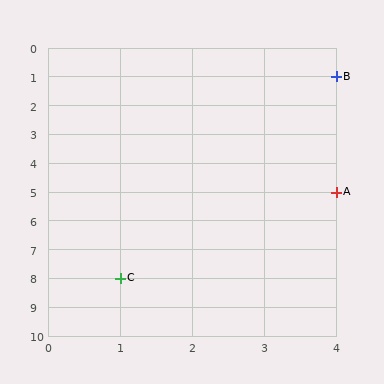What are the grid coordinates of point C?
Point C is at grid coordinates (1, 8).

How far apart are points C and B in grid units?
Points C and B are 3 columns and 7 rows apart (about 7.6 grid units diagonally).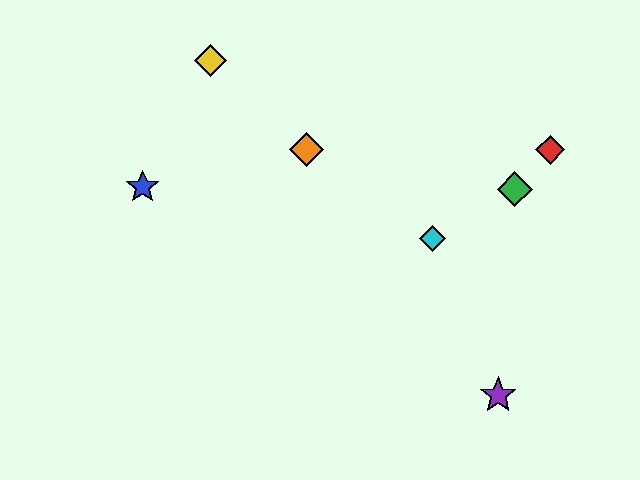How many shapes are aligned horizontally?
2 shapes (the red diamond, the orange diamond) are aligned horizontally.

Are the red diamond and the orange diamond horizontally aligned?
Yes, both are at y≈150.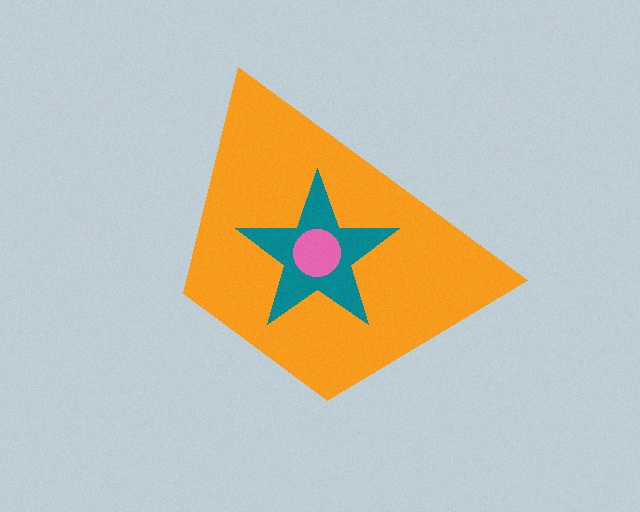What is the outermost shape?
The orange trapezoid.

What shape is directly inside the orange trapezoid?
The teal star.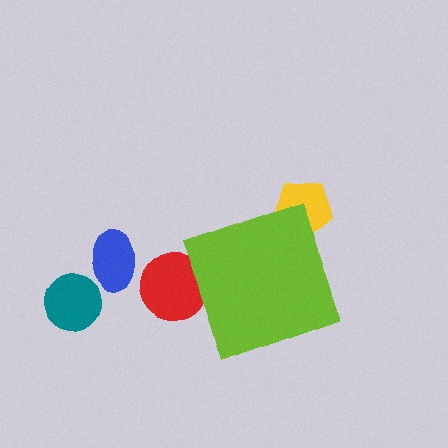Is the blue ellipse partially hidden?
No, the blue ellipse is fully visible.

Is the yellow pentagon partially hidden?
Yes, the yellow pentagon is partially hidden behind the lime diamond.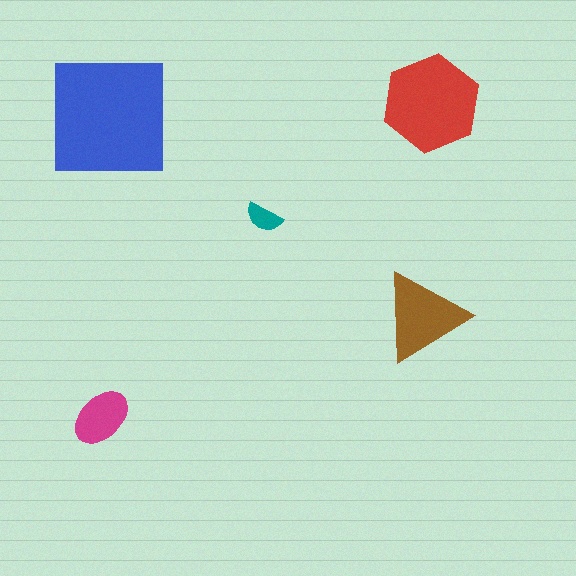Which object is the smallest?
The teal semicircle.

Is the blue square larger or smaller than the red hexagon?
Larger.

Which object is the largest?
The blue square.